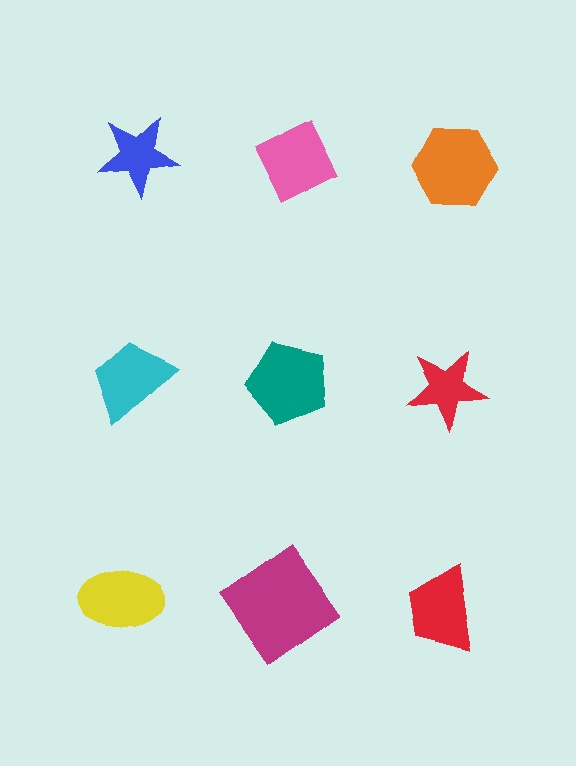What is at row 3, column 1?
A yellow ellipse.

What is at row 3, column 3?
A red trapezoid.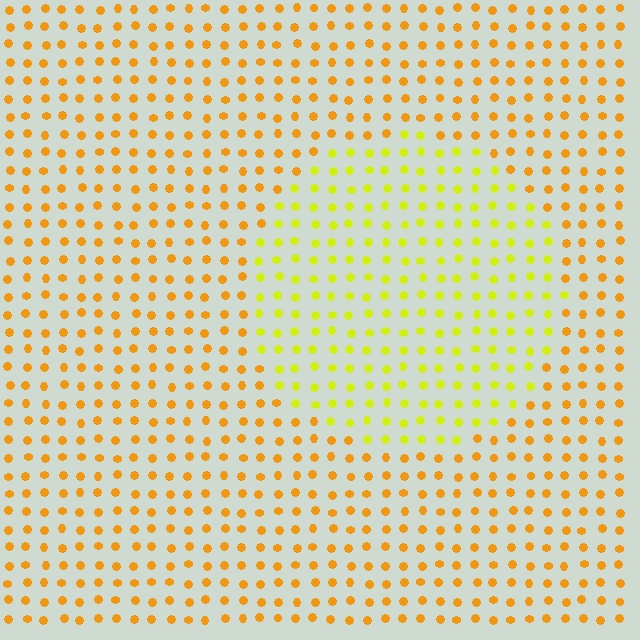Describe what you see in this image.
The image is filled with small orange elements in a uniform arrangement. A circle-shaped region is visible where the elements are tinted to a slightly different hue, forming a subtle color boundary.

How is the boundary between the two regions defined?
The boundary is defined purely by a slight shift in hue (about 33 degrees). Spacing, size, and orientation are identical on both sides.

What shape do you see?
I see a circle.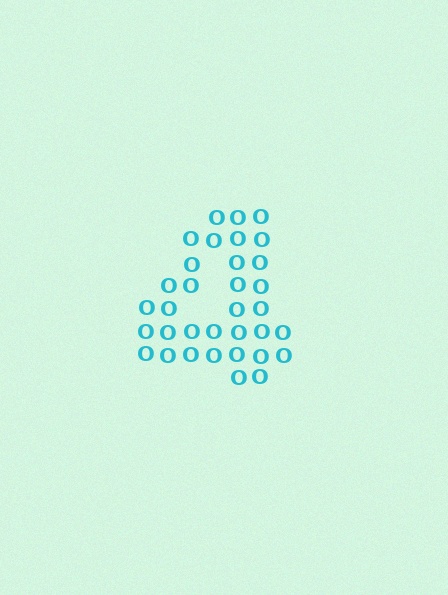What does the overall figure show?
The overall figure shows the digit 4.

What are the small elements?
The small elements are letter O's.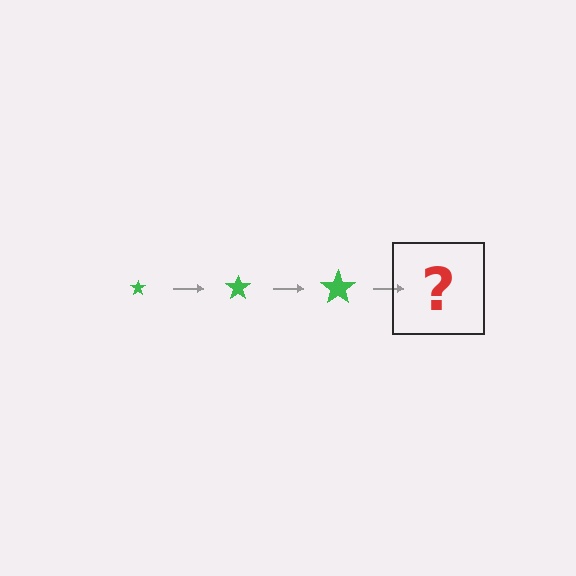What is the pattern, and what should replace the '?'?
The pattern is that the star gets progressively larger each step. The '?' should be a green star, larger than the previous one.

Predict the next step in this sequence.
The next step is a green star, larger than the previous one.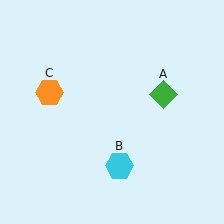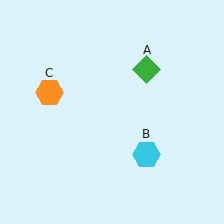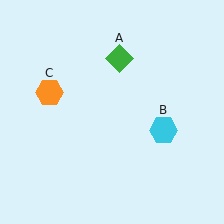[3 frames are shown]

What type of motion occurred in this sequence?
The green diamond (object A), cyan hexagon (object B) rotated counterclockwise around the center of the scene.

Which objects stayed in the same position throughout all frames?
Orange hexagon (object C) remained stationary.